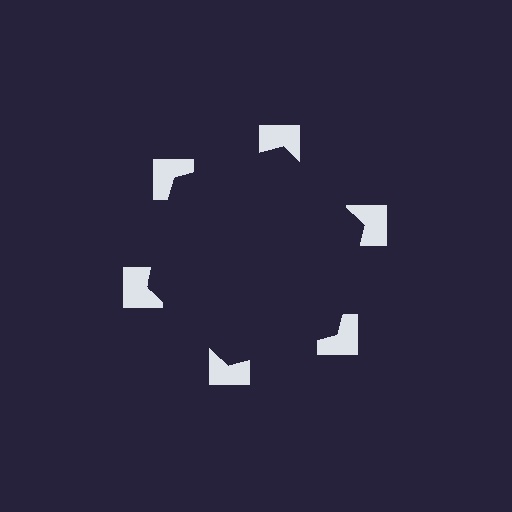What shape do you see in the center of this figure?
An illusory hexagon — its edges are inferred from the aligned wedge cuts in the notched squares, not physically drawn.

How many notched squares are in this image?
There are 6 — one at each vertex of the illusory hexagon.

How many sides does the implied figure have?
6 sides.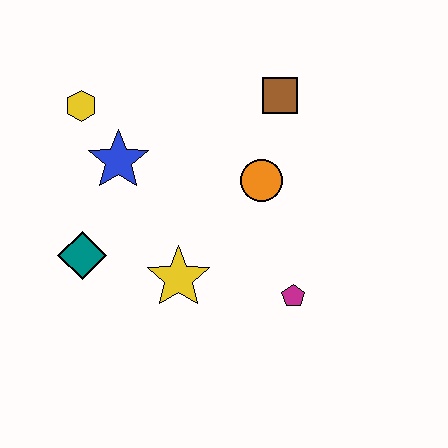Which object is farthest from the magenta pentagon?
The yellow hexagon is farthest from the magenta pentagon.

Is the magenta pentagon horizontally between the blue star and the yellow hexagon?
No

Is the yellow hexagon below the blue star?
No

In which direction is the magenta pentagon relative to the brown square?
The magenta pentagon is below the brown square.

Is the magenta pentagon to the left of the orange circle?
No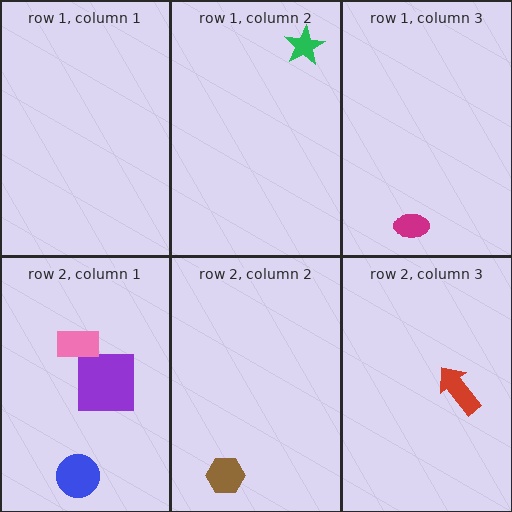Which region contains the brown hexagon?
The row 2, column 2 region.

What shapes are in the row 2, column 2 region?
The brown hexagon.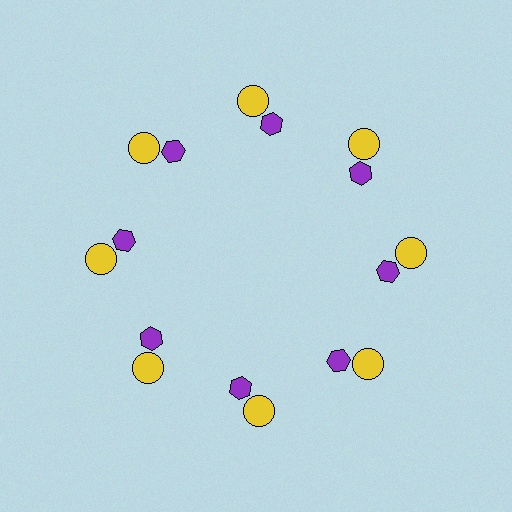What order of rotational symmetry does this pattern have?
This pattern has 8-fold rotational symmetry.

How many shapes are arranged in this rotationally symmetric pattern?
There are 16 shapes, arranged in 8 groups of 2.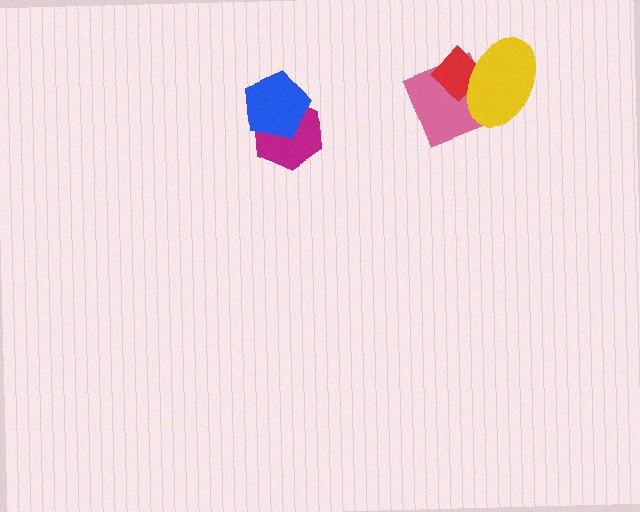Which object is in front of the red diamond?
The yellow ellipse is in front of the red diamond.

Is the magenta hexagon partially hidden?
Yes, it is partially covered by another shape.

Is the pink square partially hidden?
Yes, it is partially covered by another shape.